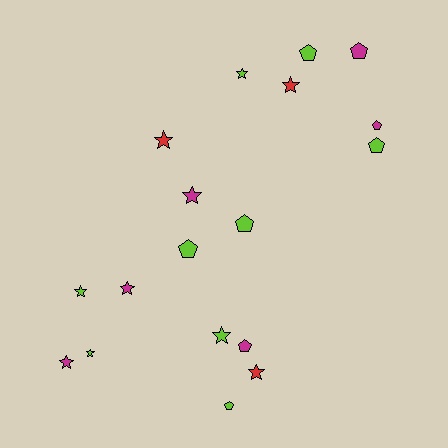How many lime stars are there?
There are 4 lime stars.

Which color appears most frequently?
Lime, with 9 objects.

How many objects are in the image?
There are 18 objects.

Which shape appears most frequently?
Star, with 10 objects.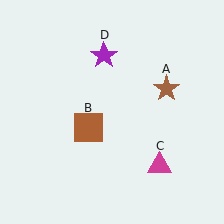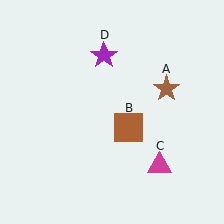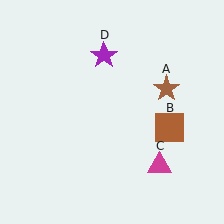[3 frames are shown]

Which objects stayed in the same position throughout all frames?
Brown star (object A) and magenta triangle (object C) and purple star (object D) remained stationary.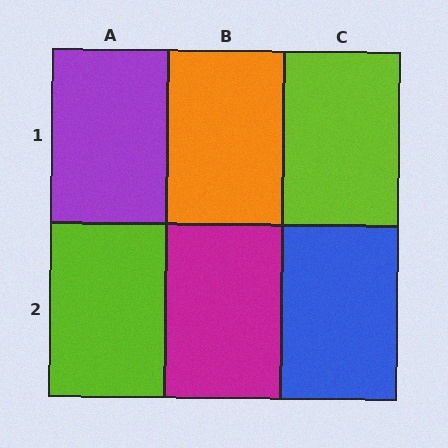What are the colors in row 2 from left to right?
Lime, magenta, blue.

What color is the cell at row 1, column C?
Lime.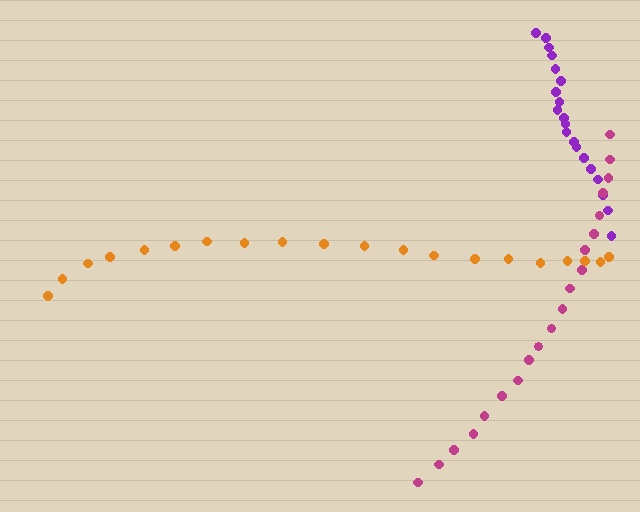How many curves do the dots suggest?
There are 3 distinct paths.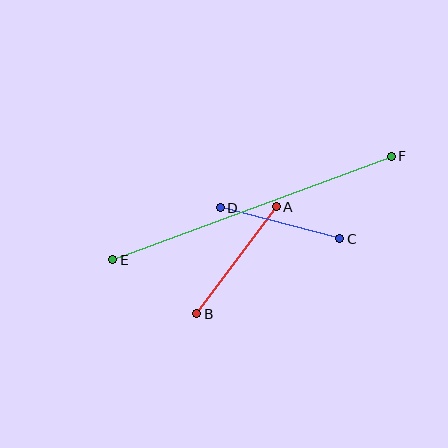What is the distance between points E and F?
The distance is approximately 297 pixels.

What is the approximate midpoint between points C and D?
The midpoint is at approximately (280, 223) pixels.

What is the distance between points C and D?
The distance is approximately 124 pixels.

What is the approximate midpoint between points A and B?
The midpoint is at approximately (236, 260) pixels.